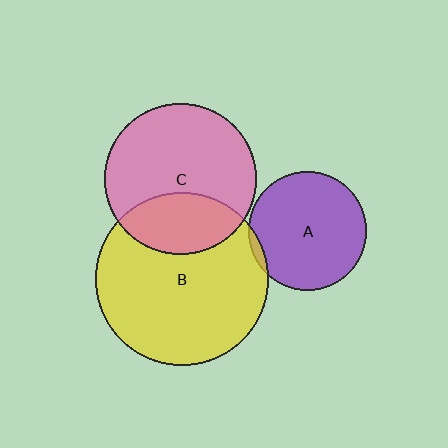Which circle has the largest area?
Circle B (yellow).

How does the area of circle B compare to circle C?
Approximately 1.3 times.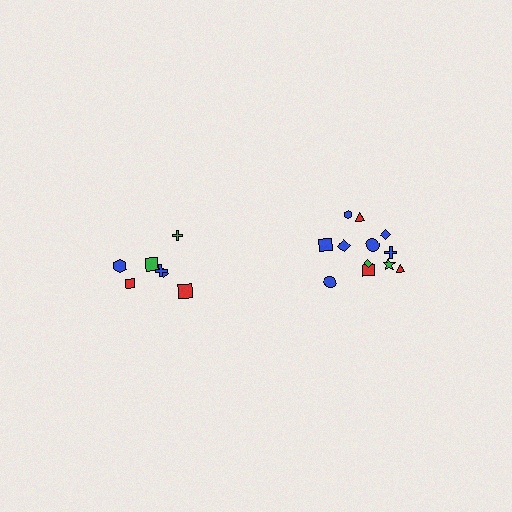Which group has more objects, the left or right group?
The right group.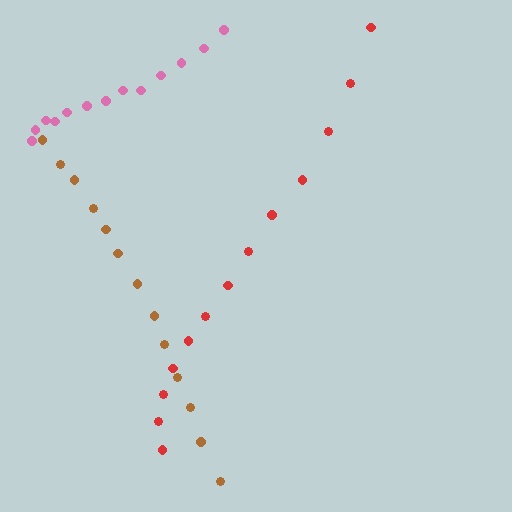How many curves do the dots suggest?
There are 3 distinct paths.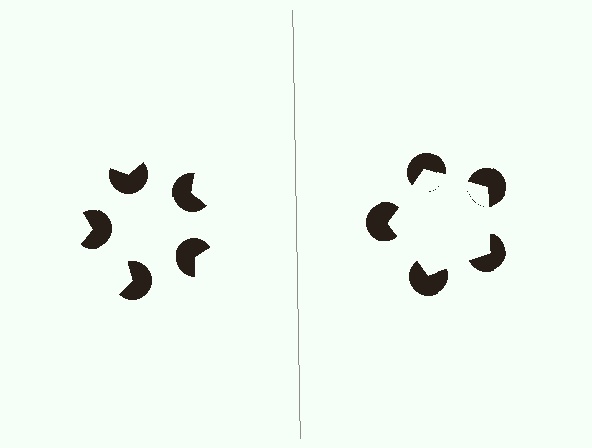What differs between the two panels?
The pac-man discs are positioned identically on both sides; only the wedge orientations differ. On the right they align to a pentagon; on the left they are misaligned.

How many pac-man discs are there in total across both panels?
10 — 5 on each side.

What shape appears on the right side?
An illusory pentagon.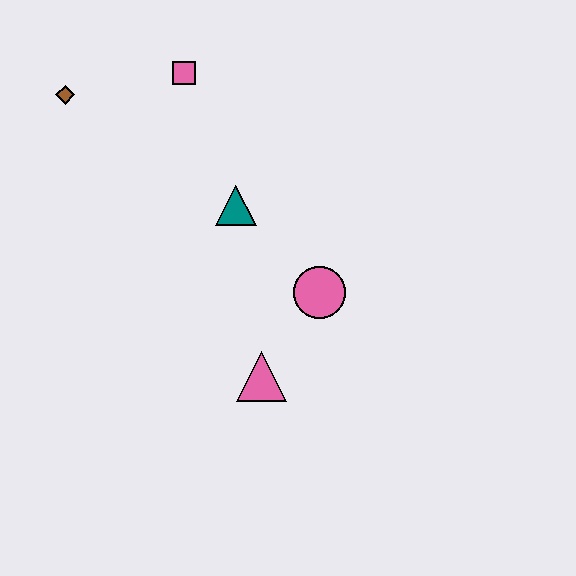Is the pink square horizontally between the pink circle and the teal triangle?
No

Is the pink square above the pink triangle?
Yes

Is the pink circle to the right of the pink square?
Yes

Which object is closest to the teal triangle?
The pink circle is closest to the teal triangle.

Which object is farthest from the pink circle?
The brown diamond is farthest from the pink circle.